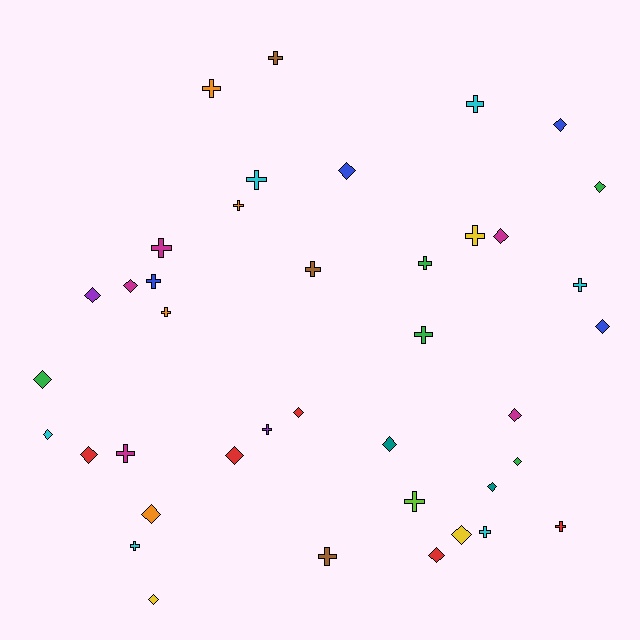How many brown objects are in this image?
There are 3 brown objects.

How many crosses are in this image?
There are 20 crosses.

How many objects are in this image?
There are 40 objects.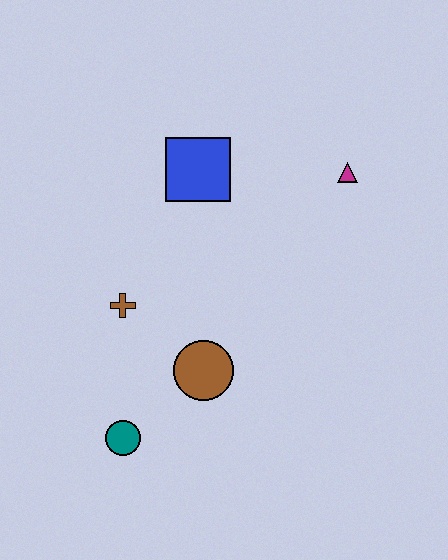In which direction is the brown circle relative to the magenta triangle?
The brown circle is below the magenta triangle.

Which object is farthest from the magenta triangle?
The teal circle is farthest from the magenta triangle.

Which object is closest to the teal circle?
The brown circle is closest to the teal circle.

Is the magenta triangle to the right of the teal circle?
Yes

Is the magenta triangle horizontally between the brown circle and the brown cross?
No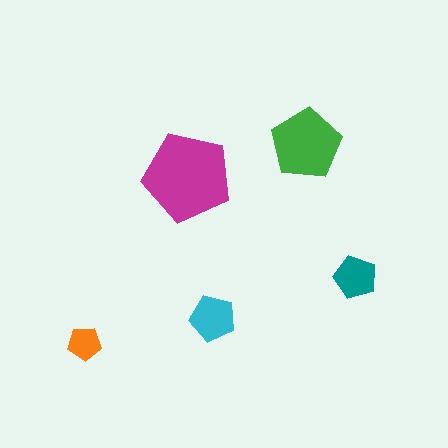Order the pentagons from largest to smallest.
the magenta one, the green one, the cyan one, the teal one, the orange one.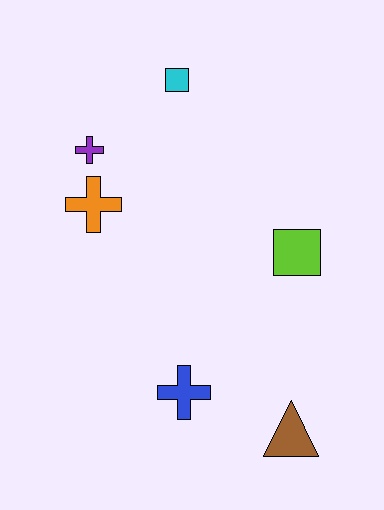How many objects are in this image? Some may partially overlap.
There are 6 objects.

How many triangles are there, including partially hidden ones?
There is 1 triangle.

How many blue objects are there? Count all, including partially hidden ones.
There is 1 blue object.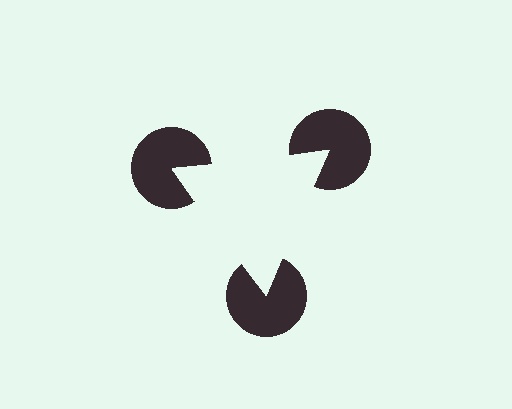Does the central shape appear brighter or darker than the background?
It typically appears slightly brighter than the background, even though no actual brightness change is drawn.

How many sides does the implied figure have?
3 sides.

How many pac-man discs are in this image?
There are 3 — one at each vertex of the illusory triangle.